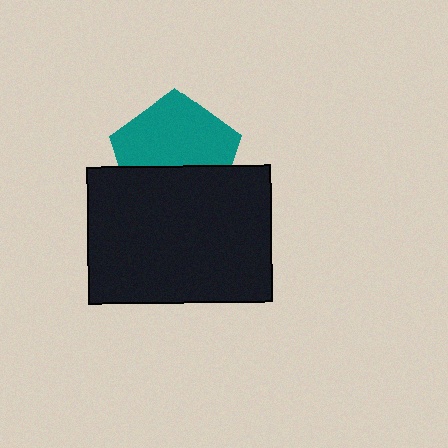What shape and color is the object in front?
The object in front is a black rectangle.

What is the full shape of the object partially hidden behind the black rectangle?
The partially hidden object is a teal pentagon.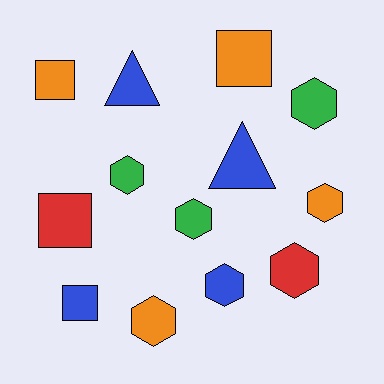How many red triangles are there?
There are no red triangles.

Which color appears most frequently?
Blue, with 4 objects.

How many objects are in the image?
There are 13 objects.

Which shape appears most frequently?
Hexagon, with 7 objects.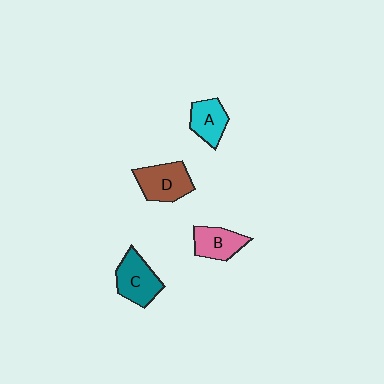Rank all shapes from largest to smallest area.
From largest to smallest: D (brown), C (teal), B (pink), A (cyan).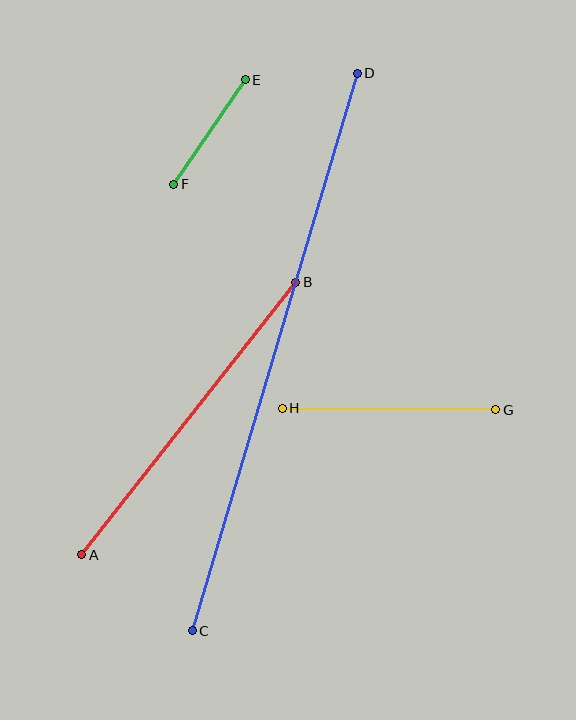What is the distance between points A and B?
The distance is approximately 347 pixels.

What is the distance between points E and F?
The distance is approximately 127 pixels.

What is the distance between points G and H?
The distance is approximately 214 pixels.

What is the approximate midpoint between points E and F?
The midpoint is at approximately (210, 132) pixels.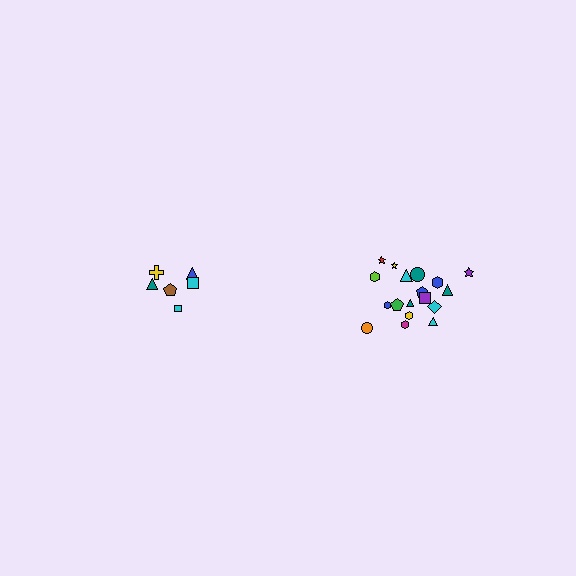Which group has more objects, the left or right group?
The right group.